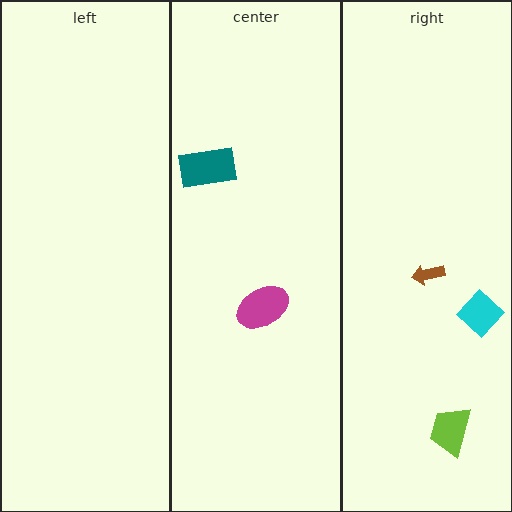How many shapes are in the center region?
2.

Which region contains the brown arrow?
The right region.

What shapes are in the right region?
The lime trapezoid, the cyan diamond, the brown arrow.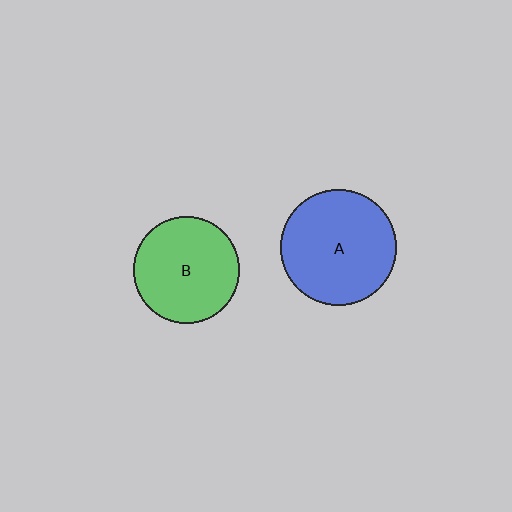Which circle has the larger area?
Circle A (blue).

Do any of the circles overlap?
No, none of the circles overlap.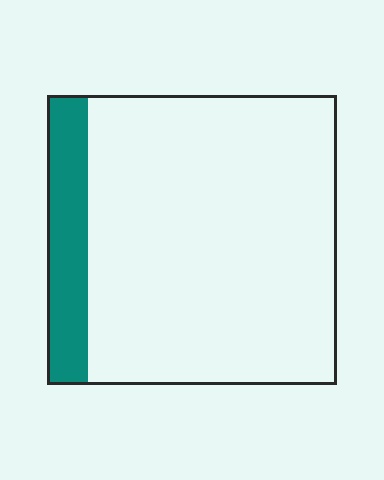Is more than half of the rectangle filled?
No.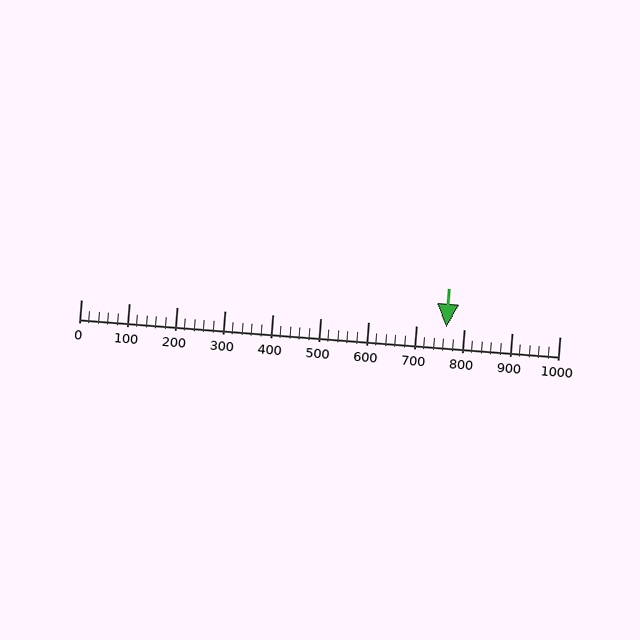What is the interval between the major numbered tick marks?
The major tick marks are spaced 100 units apart.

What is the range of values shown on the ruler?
The ruler shows values from 0 to 1000.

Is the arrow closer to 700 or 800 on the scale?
The arrow is closer to 800.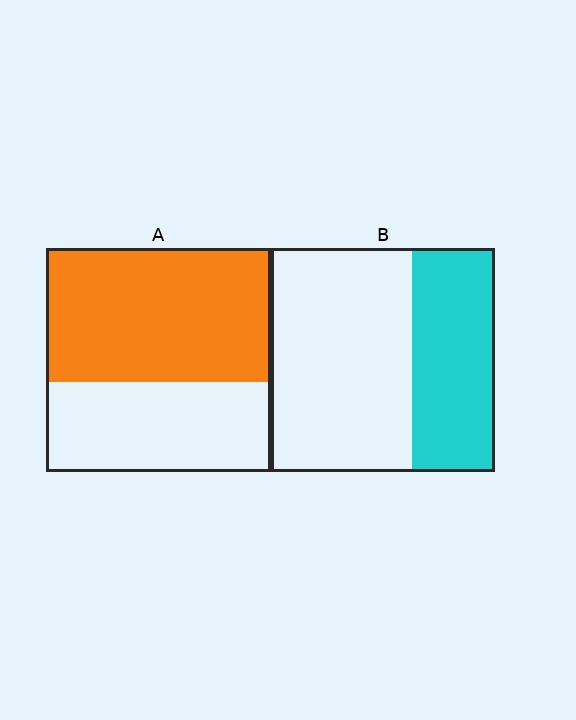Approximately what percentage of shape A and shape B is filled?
A is approximately 60% and B is approximately 35%.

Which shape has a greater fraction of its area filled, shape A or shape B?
Shape A.